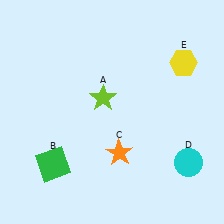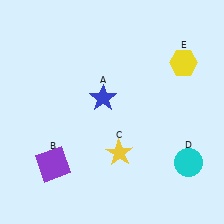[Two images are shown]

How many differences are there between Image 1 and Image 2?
There are 3 differences between the two images.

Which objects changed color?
A changed from lime to blue. B changed from green to purple. C changed from orange to yellow.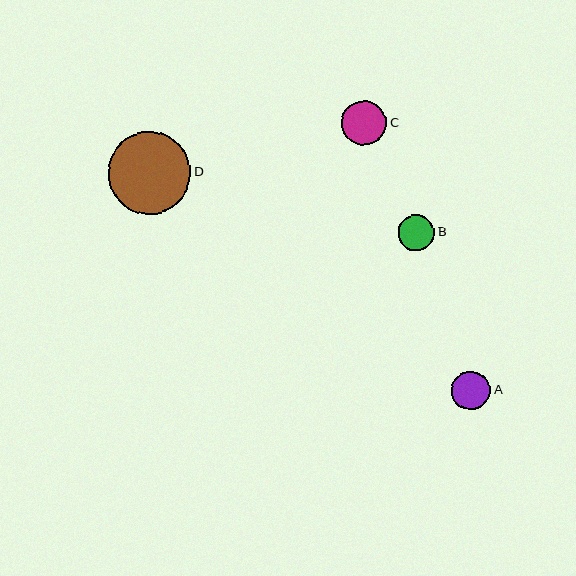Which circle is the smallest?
Circle B is the smallest with a size of approximately 36 pixels.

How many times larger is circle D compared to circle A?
Circle D is approximately 2.1 times the size of circle A.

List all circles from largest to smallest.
From largest to smallest: D, C, A, B.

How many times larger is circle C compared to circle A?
Circle C is approximately 1.2 times the size of circle A.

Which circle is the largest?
Circle D is the largest with a size of approximately 83 pixels.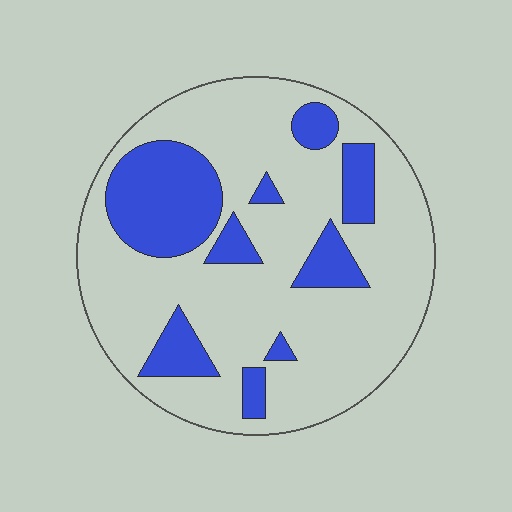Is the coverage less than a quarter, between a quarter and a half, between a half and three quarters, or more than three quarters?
Less than a quarter.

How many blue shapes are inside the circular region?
9.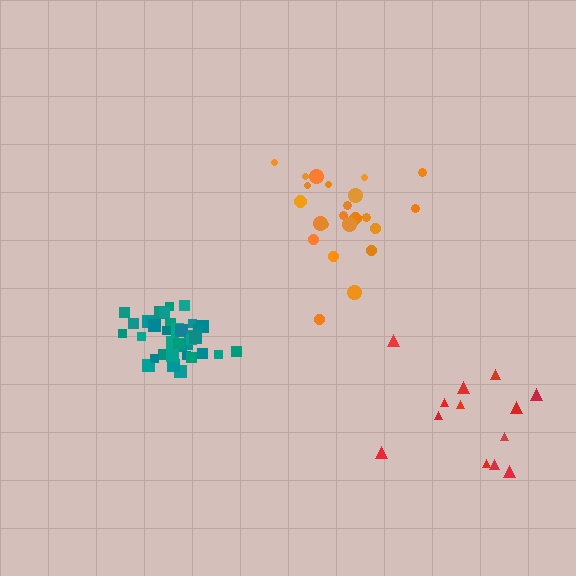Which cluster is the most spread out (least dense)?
Red.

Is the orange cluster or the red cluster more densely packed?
Orange.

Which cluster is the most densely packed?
Teal.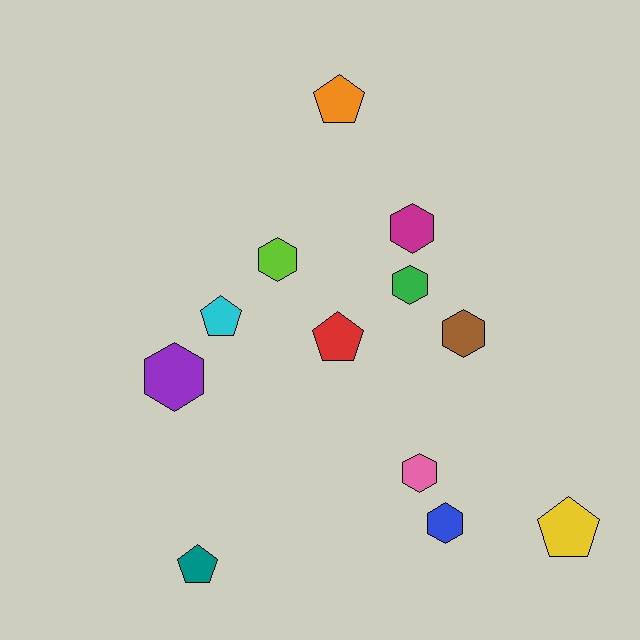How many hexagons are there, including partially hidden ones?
There are 7 hexagons.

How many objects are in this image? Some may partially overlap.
There are 12 objects.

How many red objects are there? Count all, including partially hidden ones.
There is 1 red object.